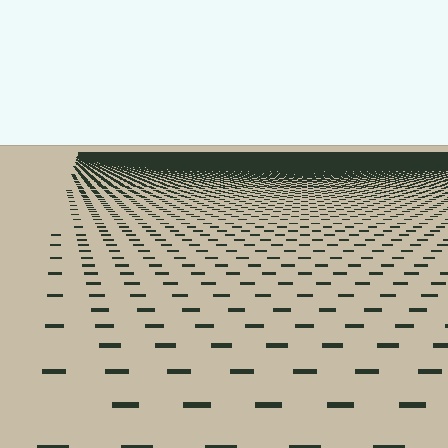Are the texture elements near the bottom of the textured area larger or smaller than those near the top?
Larger. Near the bottom, elements are closer to the viewer and appear at a bigger on-screen size.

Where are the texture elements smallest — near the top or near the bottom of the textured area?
Near the top.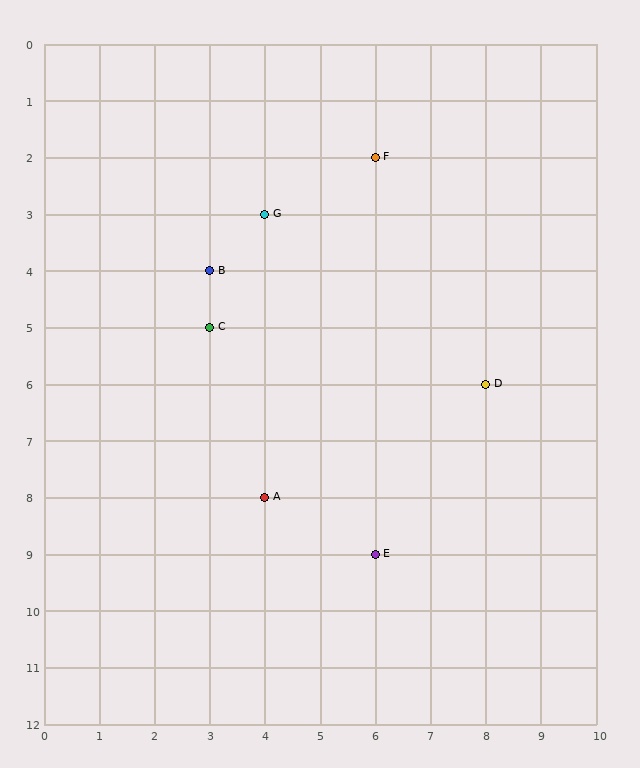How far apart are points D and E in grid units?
Points D and E are 2 columns and 3 rows apart (about 3.6 grid units diagonally).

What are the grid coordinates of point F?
Point F is at grid coordinates (6, 2).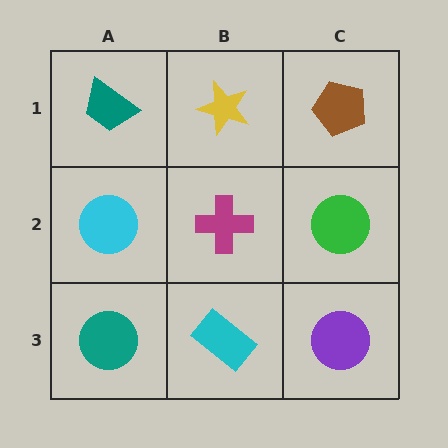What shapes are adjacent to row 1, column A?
A cyan circle (row 2, column A), a yellow star (row 1, column B).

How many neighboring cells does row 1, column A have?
2.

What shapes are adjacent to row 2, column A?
A teal trapezoid (row 1, column A), a teal circle (row 3, column A), a magenta cross (row 2, column B).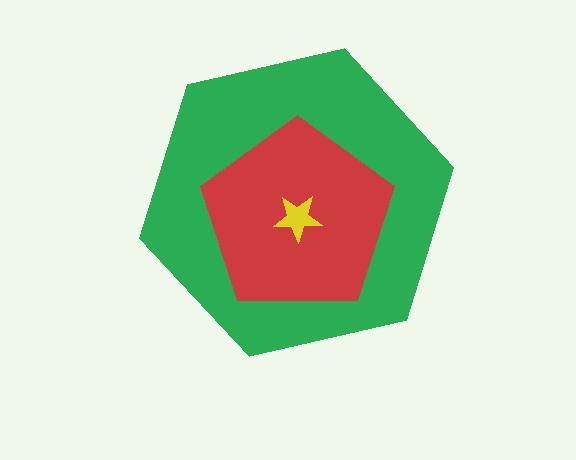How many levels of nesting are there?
3.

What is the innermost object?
The yellow star.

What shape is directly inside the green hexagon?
The red pentagon.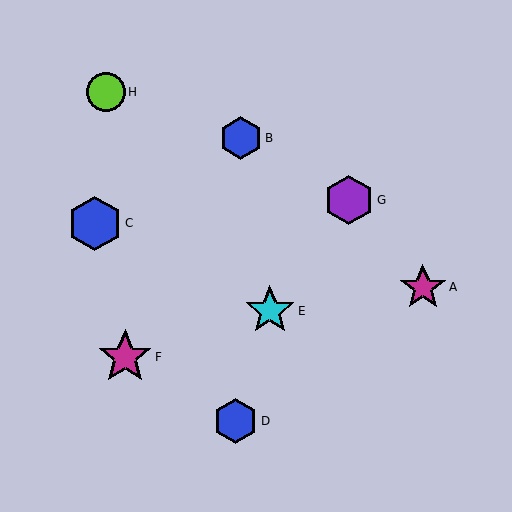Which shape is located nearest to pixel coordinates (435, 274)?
The magenta star (labeled A) at (423, 287) is nearest to that location.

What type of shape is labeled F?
Shape F is a magenta star.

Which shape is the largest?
The magenta star (labeled F) is the largest.